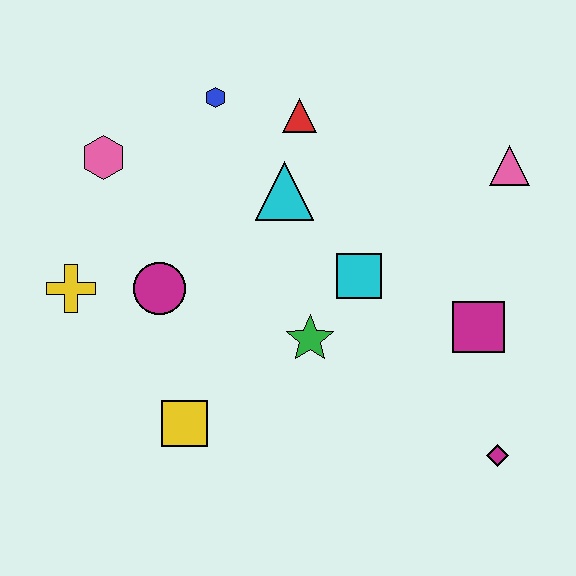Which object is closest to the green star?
The cyan square is closest to the green star.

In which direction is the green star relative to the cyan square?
The green star is below the cyan square.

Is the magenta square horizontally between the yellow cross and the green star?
No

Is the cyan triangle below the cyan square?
No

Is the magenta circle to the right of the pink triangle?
No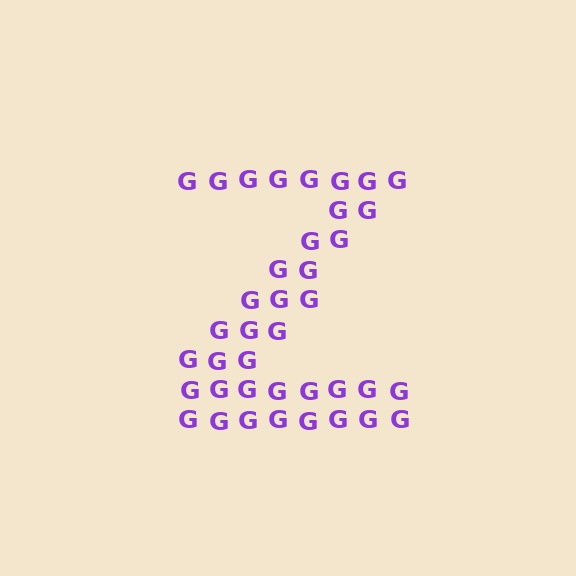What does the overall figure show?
The overall figure shows the letter Z.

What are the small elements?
The small elements are letter G's.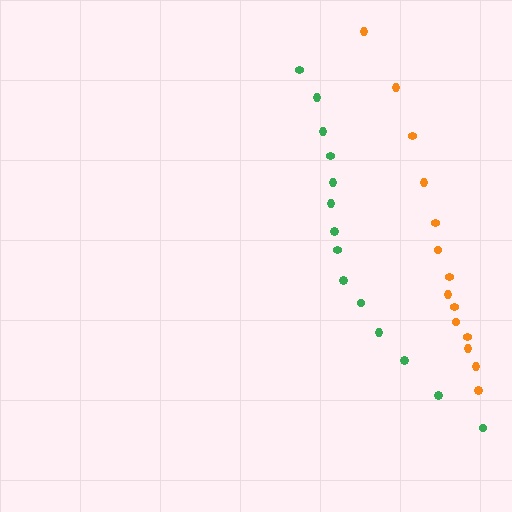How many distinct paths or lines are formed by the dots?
There are 2 distinct paths.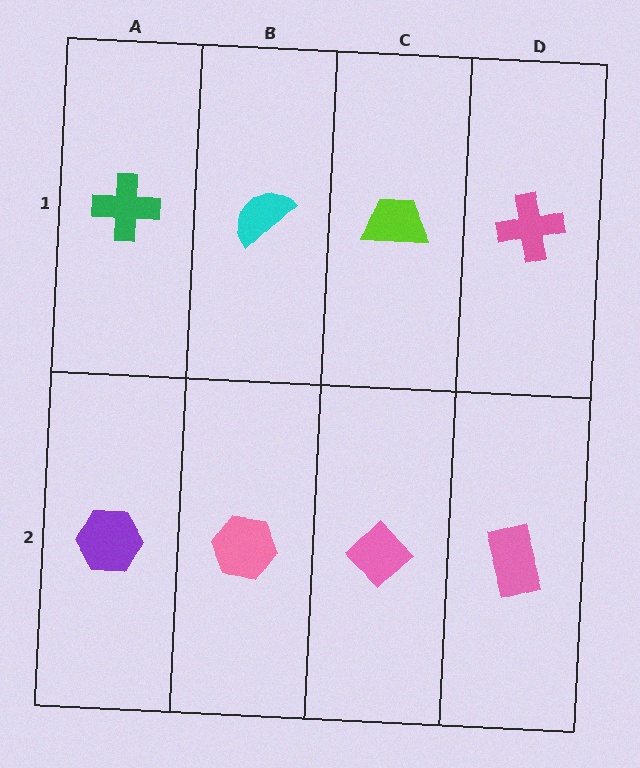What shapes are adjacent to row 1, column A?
A purple hexagon (row 2, column A), a cyan semicircle (row 1, column B).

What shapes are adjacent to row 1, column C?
A pink diamond (row 2, column C), a cyan semicircle (row 1, column B), a pink cross (row 1, column D).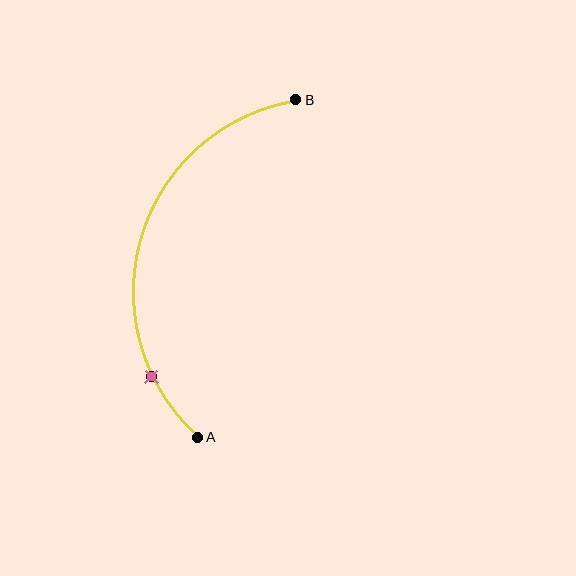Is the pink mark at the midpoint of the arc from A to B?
No. The pink mark lies on the arc but is closer to endpoint A. The arc midpoint would be at the point on the curve equidistant along the arc from both A and B.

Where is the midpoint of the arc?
The arc midpoint is the point on the curve farthest from the straight line joining A and B. It sits to the left of that line.